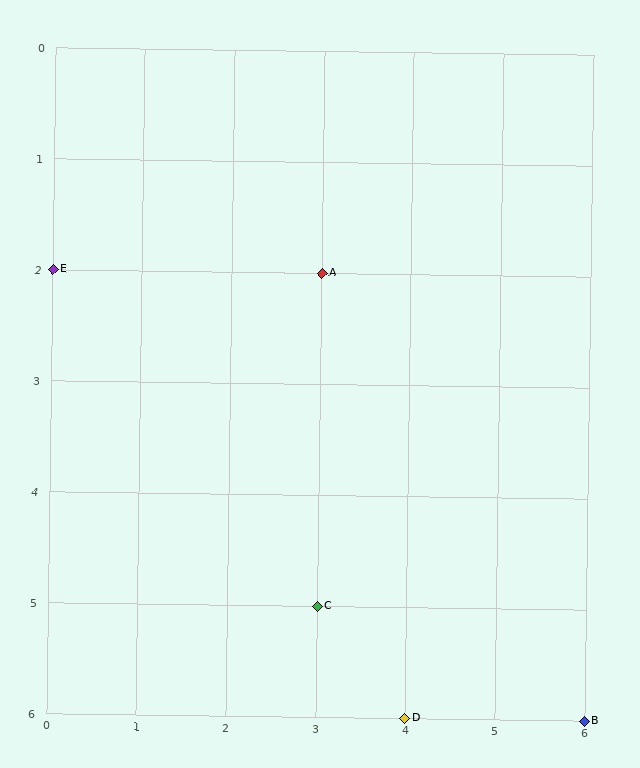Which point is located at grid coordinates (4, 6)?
Point D is at (4, 6).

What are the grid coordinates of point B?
Point B is at grid coordinates (6, 6).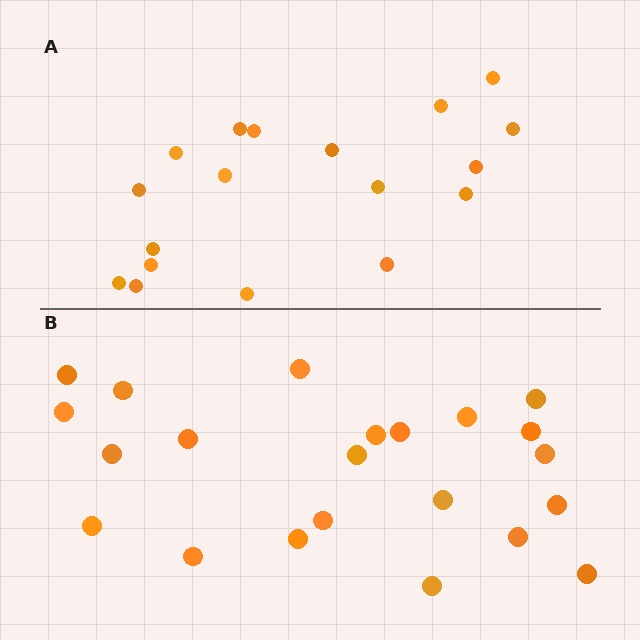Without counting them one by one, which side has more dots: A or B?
Region B (the bottom region) has more dots.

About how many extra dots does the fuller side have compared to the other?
Region B has about 4 more dots than region A.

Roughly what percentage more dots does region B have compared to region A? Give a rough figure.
About 20% more.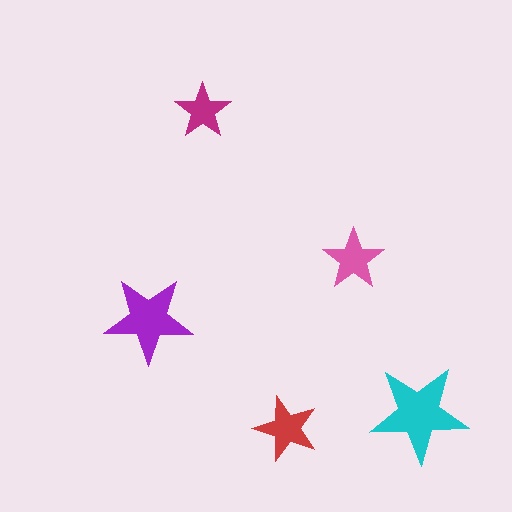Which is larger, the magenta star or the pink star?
The pink one.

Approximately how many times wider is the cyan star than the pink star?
About 1.5 times wider.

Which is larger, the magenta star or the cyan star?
The cyan one.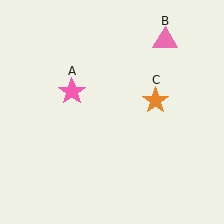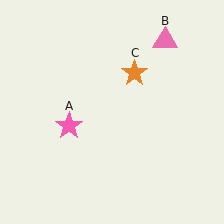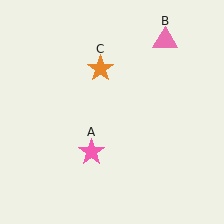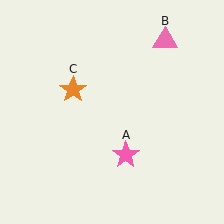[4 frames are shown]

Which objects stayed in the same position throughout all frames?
Pink triangle (object B) remained stationary.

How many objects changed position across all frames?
2 objects changed position: pink star (object A), orange star (object C).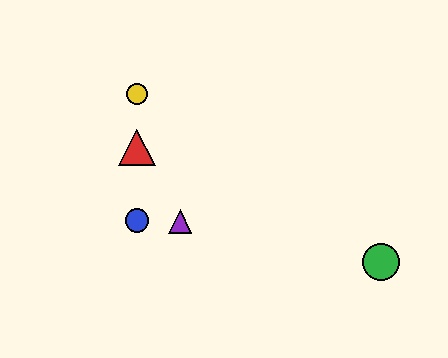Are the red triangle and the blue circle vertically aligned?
Yes, both are at x≈137.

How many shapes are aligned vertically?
3 shapes (the red triangle, the blue circle, the yellow circle) are aligned vertically.